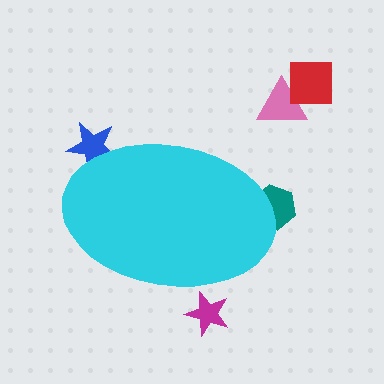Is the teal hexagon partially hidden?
Yes, the teal hexagon is partially hidden behind the cyan ellipse.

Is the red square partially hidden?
No, the red square is fully visible.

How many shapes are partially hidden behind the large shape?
3 shapes are partially hidden.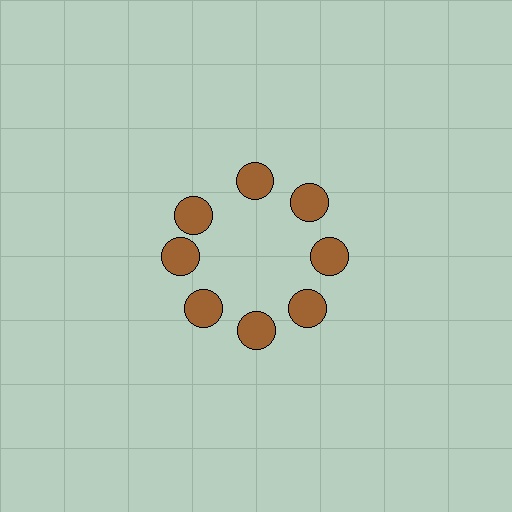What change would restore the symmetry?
The symmetry would be restored by rotating it back into even spacing with its neighbors so that all 8 circles sit at equal angles and equal distance from the center.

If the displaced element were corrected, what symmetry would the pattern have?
It would have 8-fold rotational symmetry — the pattern would map onto itself every 45 degrees.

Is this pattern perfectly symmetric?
No. The 8 brown circles are arranged in a ring, but one element near the 10 o'clock position is rotated out of alignment along the ring, breaking the 8-fold rotational symmetry.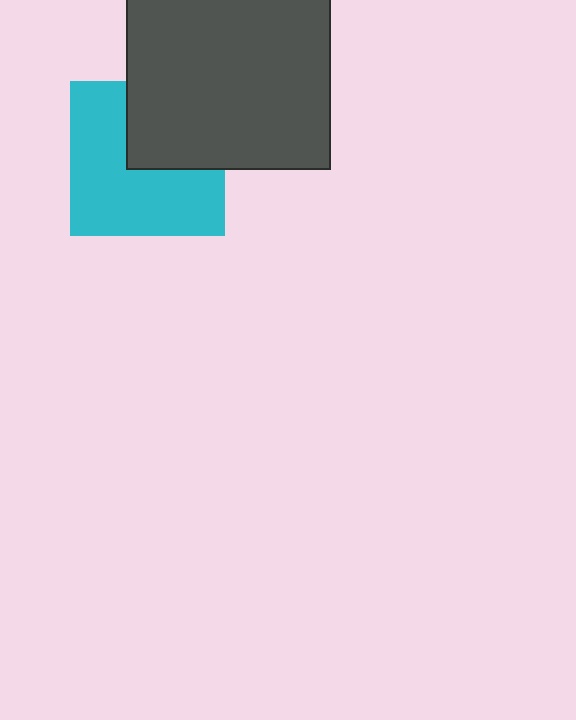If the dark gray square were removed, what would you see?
You would see the complete cyan square.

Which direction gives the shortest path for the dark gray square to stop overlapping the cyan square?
Moving toward the upper-right gives the shortest separation.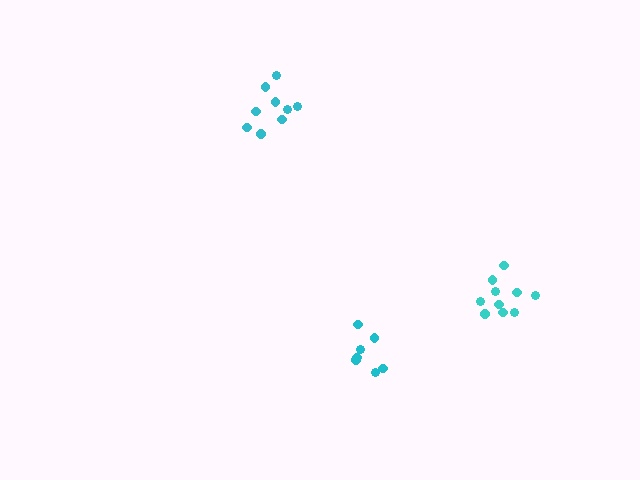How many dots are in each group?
Group 1: 9 dots, Group 2: 10 dots, Group 3: 7 dots (26 total).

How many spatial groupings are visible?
There are 3 spatial groupings.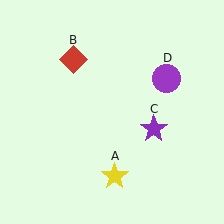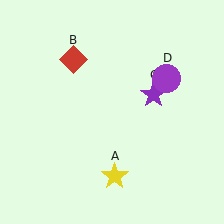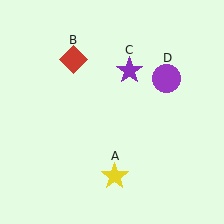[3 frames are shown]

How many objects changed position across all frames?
1 object changed position: purple star (object C).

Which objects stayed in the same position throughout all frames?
Yellow star (object A) and red diamond (object B) and purple circle (object D) remained stationary.